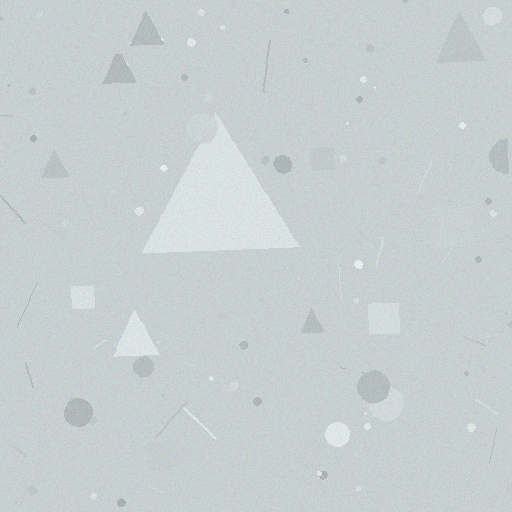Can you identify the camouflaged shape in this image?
The camouflaged shape is a triangle.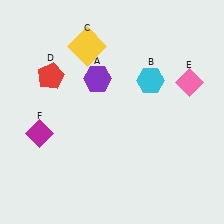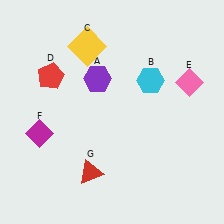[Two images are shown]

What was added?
A red triangle (G) was added in Image 2.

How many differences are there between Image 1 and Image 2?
There is 1 difference between the two images.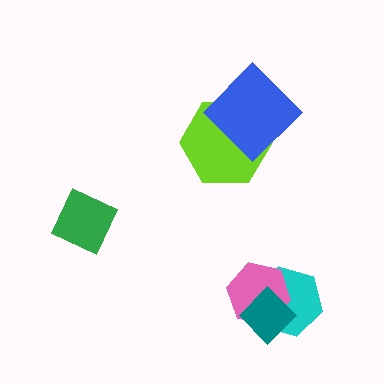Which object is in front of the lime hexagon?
The blue diamond is in front of the lime hexagon.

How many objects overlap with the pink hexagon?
2 objects overlap with the pink hexagon.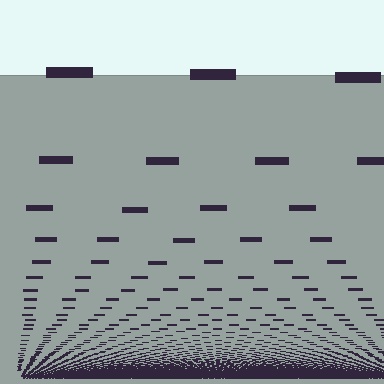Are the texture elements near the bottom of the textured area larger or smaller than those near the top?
Smaller. The gradient is inverted — elements near the bottom are smaller and denser.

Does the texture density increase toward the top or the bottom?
Density increases toward the bottom.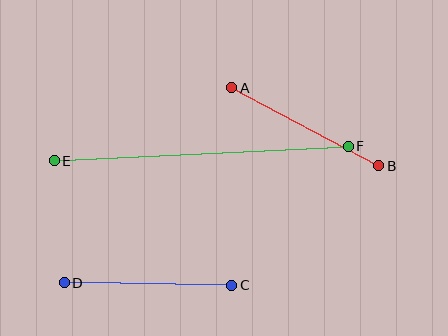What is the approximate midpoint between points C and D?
The midpoint is at approximately (148, 284) pixels.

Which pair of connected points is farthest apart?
Points E and F are farthest apart.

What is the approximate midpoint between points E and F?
The midpoint is at approximately (201, 154) pixels.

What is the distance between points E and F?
The distance is approximately 294 pixels.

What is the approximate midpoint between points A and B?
The midpoint is at approximately (305, 127) pixels.